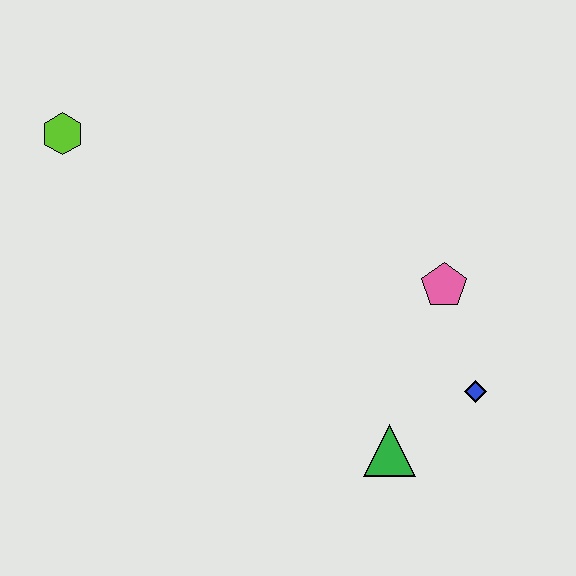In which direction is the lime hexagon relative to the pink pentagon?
The lime hexagon is to the left of the pink pentagon.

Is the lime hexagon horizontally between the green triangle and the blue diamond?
No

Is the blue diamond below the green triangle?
No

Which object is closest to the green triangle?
The blue diamond is closest to the green triangle.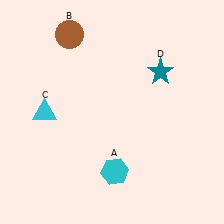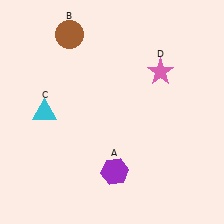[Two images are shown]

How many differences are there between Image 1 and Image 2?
There are 2 differences between the two images.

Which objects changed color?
A changed from cyan to purple. D changed from teal to pink.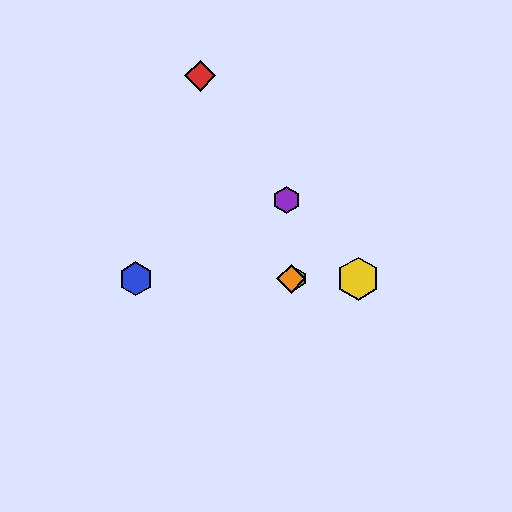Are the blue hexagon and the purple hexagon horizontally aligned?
No, the blue hexagon is at y≈279 and the purple hexagon is at y≈200.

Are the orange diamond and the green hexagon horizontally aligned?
Yes, both are at y≈279.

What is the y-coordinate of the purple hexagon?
The purple hexagon is at y≈200.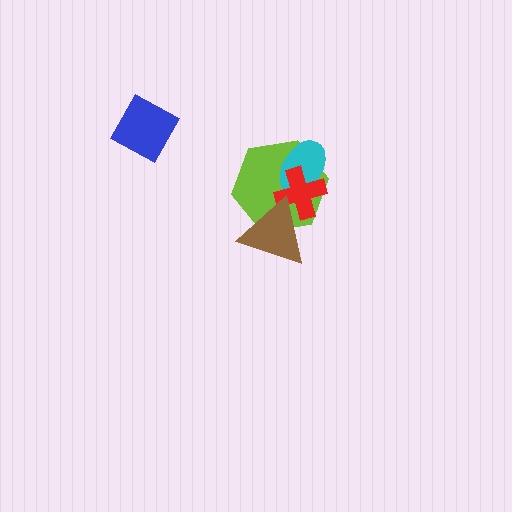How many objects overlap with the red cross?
3 objects overlap with the red cross.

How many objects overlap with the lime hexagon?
3 objects overlap with the lime hexagon.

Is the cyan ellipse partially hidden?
Yes, it is partially covered by another shape.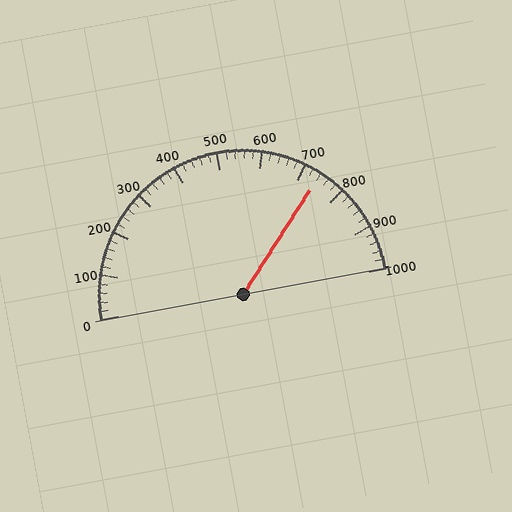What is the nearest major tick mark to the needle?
The nearest major tick mark is 700.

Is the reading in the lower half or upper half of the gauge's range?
The reading is in the upper half of the range (0 to 1000).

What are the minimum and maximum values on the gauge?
The gauge ranges from 0 to 1000.